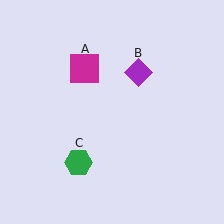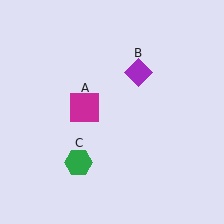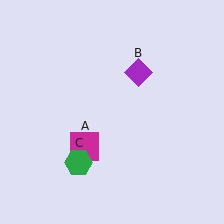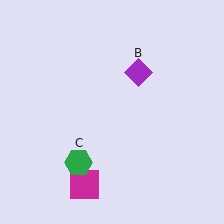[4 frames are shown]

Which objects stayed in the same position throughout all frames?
Purple diamond (object B) and green hexagon (object C) remained stationary.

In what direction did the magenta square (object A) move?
The magenta square (object A) moved down.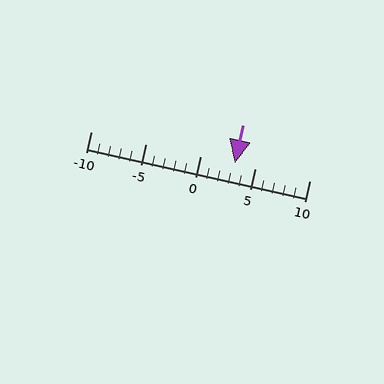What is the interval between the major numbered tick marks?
The major tick marks are spaced 5 units apart.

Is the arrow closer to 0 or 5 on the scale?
The arrow is closer to 5.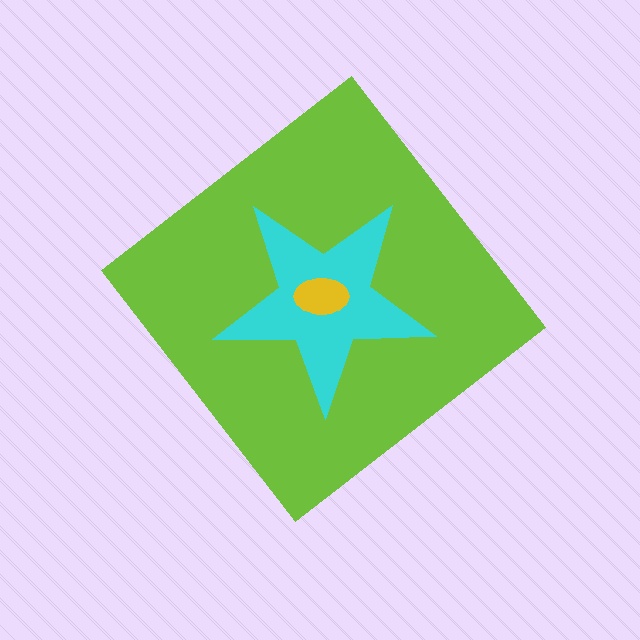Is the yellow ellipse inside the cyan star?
Yes.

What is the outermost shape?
The lime diamond.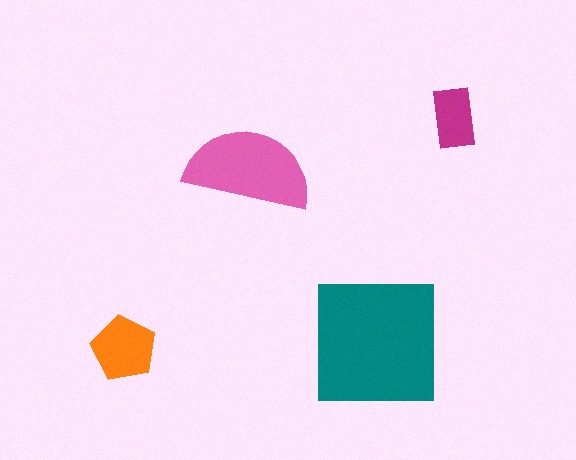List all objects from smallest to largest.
The magenta rectangle, the orange pentagon, the pink semicircle, the teal square.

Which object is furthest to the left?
The orange pentagon is leftmost.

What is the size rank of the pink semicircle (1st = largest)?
2nd.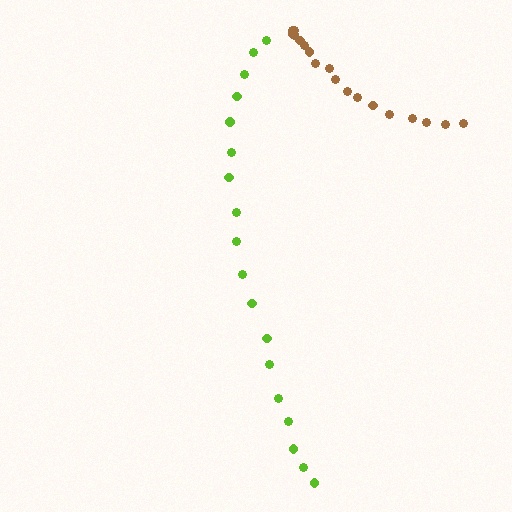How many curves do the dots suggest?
There are 2 distinct paths.